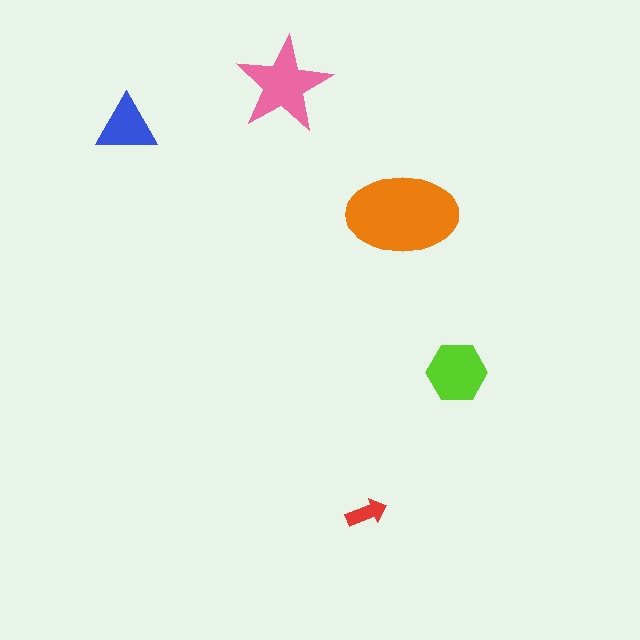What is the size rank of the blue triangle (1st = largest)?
4th.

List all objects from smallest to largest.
The red arrow, the blue triangle, the lime hexagon, the pink star, the orange ellipse.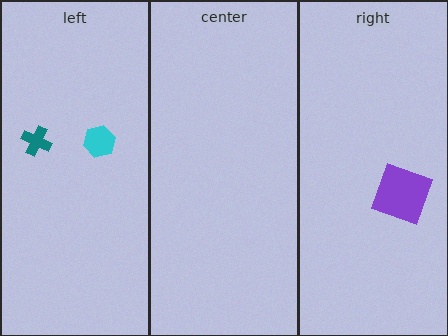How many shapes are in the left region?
2.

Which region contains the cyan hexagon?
The left region.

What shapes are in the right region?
The purple square.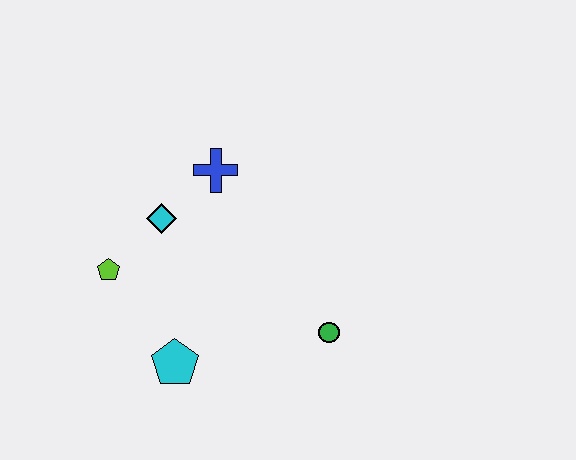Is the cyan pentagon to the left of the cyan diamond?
No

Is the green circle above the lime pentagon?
No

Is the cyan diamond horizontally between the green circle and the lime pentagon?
Yes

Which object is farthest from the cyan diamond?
The green circle is farthest from the cyan diamond.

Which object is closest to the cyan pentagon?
The lime pentagon is closest to the cyan pentagon.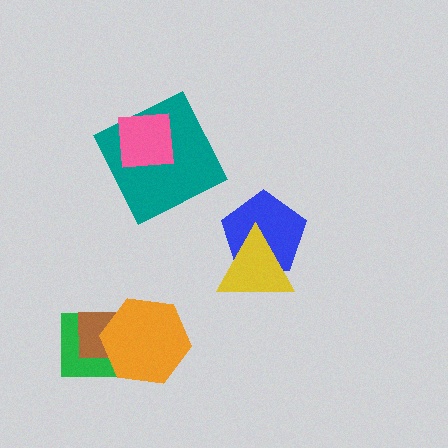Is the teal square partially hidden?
Yes, it is partially covered by another shape.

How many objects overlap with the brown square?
2 objects overlap with the brown square.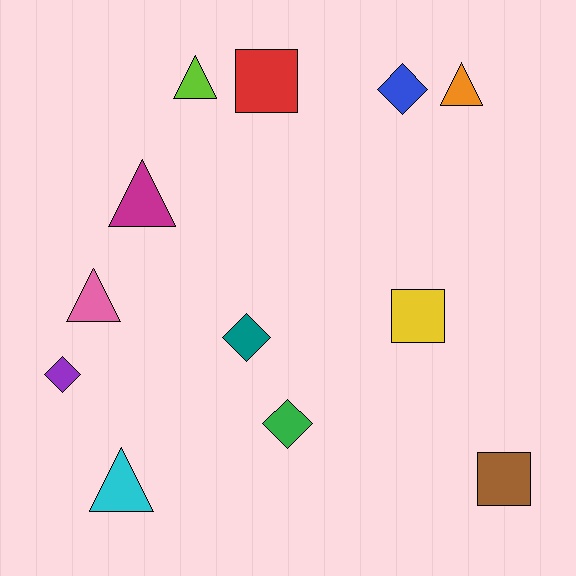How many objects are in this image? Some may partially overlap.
There are 12 objects.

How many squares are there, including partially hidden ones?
There are 3 squares.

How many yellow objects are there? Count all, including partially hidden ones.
There is 1 yellow object.